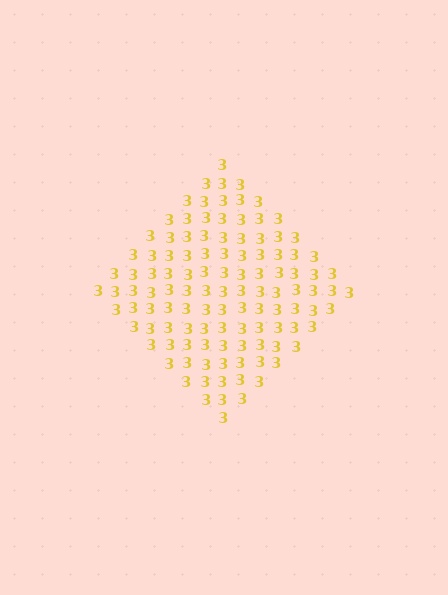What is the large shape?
The large shape is a diamond.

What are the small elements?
The small elements are digit 3's.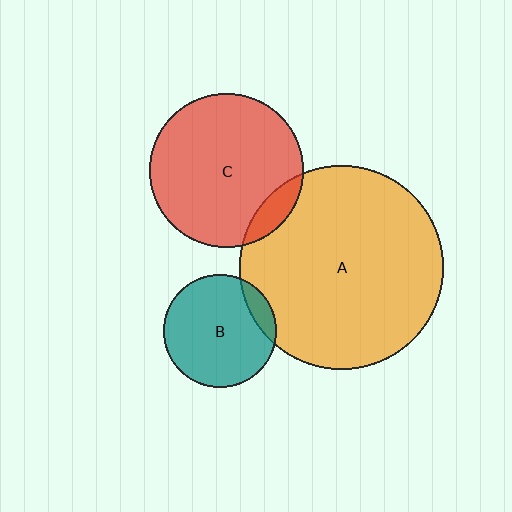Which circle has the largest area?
Circle A (orange).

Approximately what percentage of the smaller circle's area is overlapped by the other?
Approximately 10%.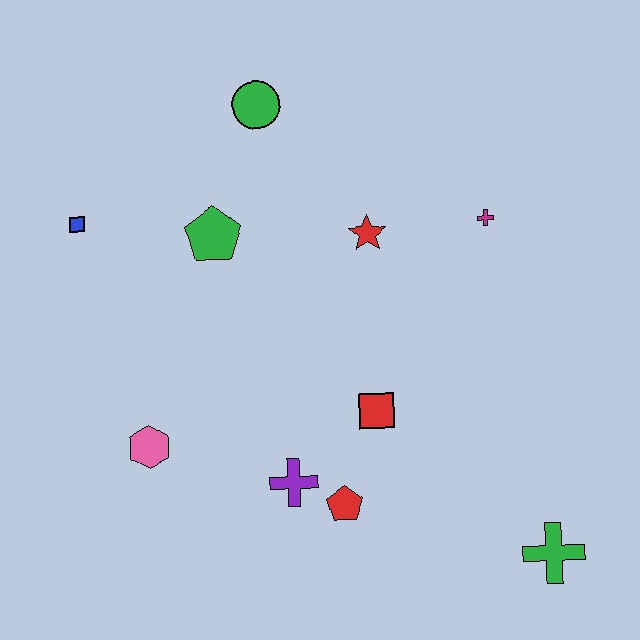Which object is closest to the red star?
The magenta cross is closest to the red star.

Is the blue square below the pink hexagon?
No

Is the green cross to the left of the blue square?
No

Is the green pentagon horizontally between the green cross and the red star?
No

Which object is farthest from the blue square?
The green cross is farthest from the blue square.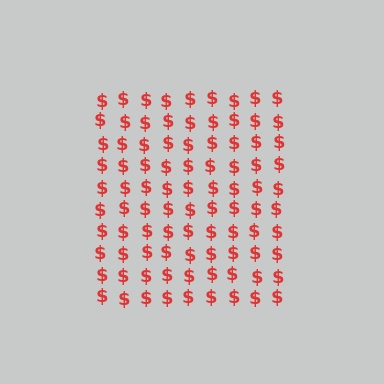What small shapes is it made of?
It is made of small dollar signs.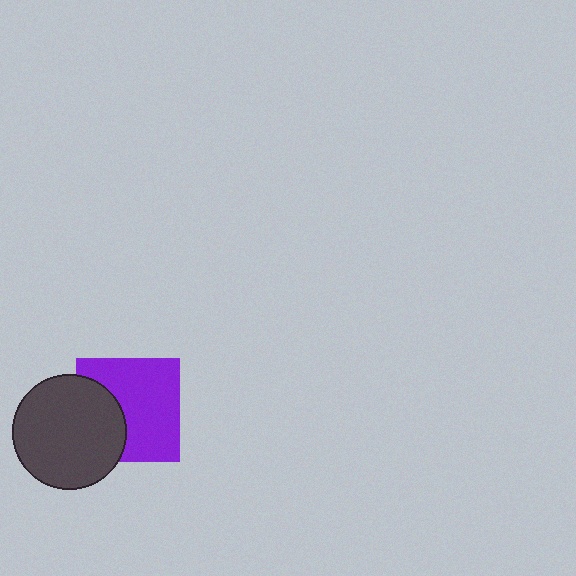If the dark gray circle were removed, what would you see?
You would see the complete purple square.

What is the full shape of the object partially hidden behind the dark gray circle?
The partially hidden object is a purple square.